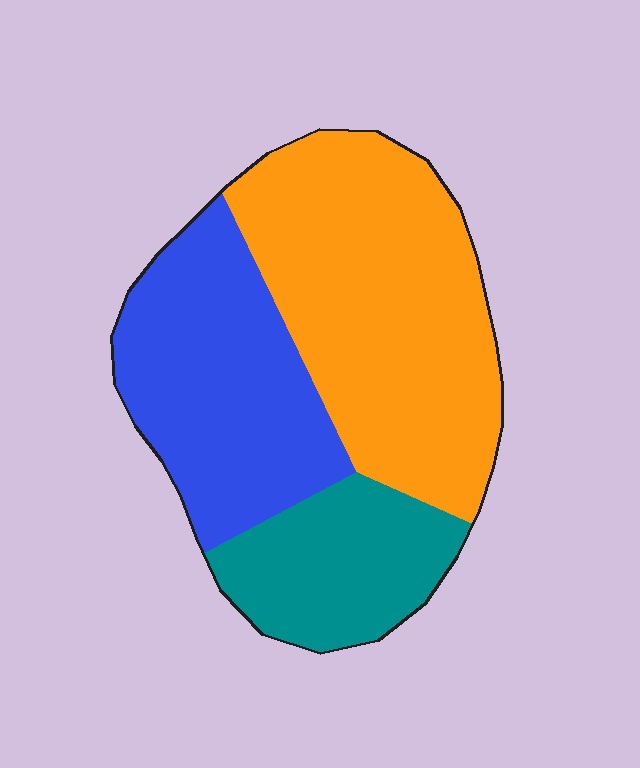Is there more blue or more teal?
Blue.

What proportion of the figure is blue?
Blue takes up about one third (1/3) of the figure.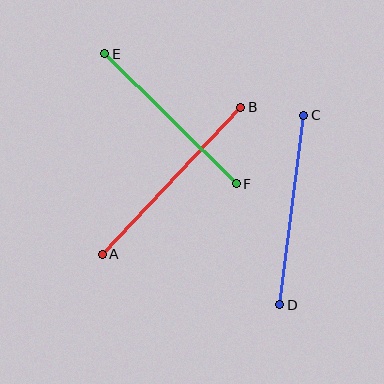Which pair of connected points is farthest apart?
Points A and B are farthest apart.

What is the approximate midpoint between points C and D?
The midpoint is at approximately (292, 210) pixels.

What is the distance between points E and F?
The distance is approximately 185 pixels.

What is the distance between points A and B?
The distance is approximately 202 pixels.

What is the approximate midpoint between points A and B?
The midpoint is at approximately (171, 181) pixels.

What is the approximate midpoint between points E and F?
The midpoint is at approximately (170, 119) pixels.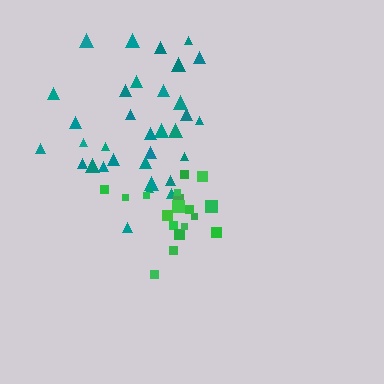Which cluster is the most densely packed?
Green.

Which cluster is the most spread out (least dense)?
Teal.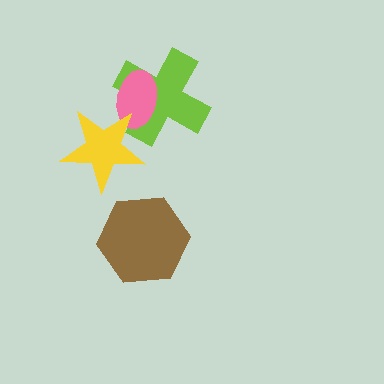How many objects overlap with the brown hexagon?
0 objects overlap with the brown hexagon.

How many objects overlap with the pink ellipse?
2 objects overlap with the pink ellipse.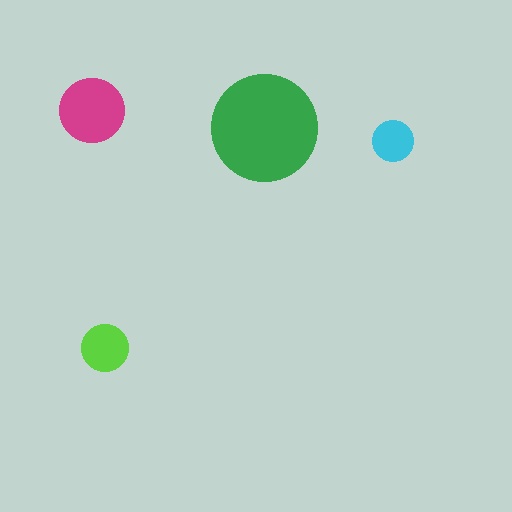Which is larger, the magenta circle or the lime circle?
The magenta one.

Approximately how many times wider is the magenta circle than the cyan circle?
About 1.5 times wider.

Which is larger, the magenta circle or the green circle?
The green one.